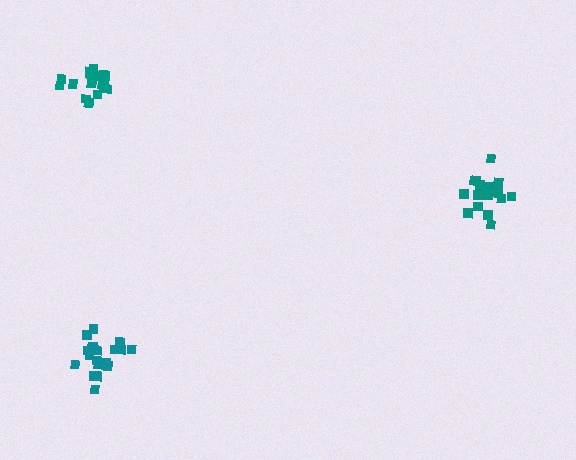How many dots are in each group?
Group 1: 17 dots, Group 2: 19 dots, Group 3: 18 dots (54 total).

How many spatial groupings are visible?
There are 3 spatial groupings.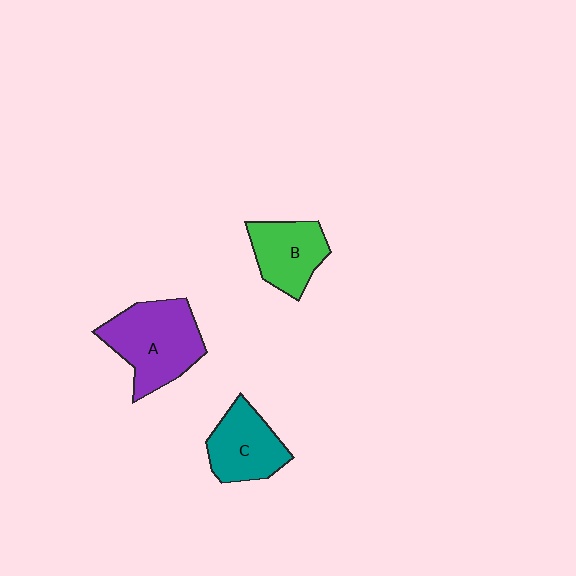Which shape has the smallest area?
Shape B (green).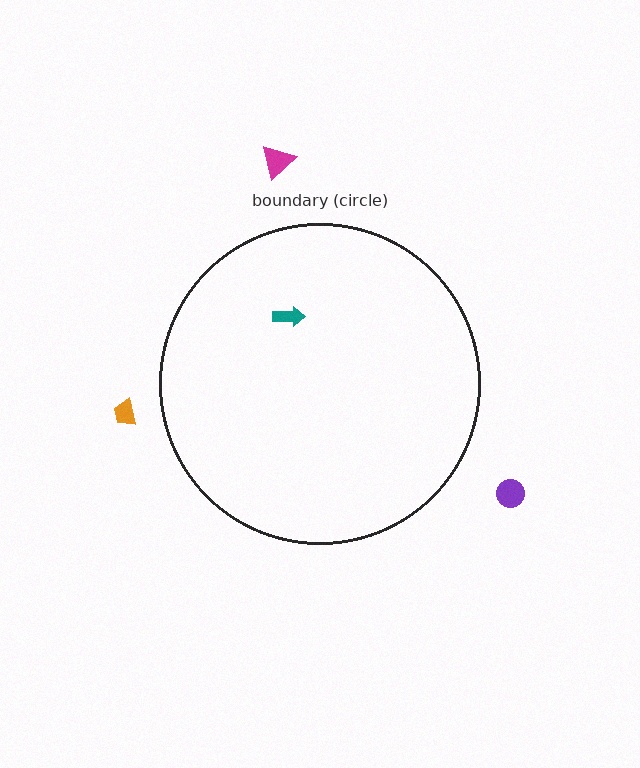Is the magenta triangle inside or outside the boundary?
Outside.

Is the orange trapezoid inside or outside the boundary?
Outside.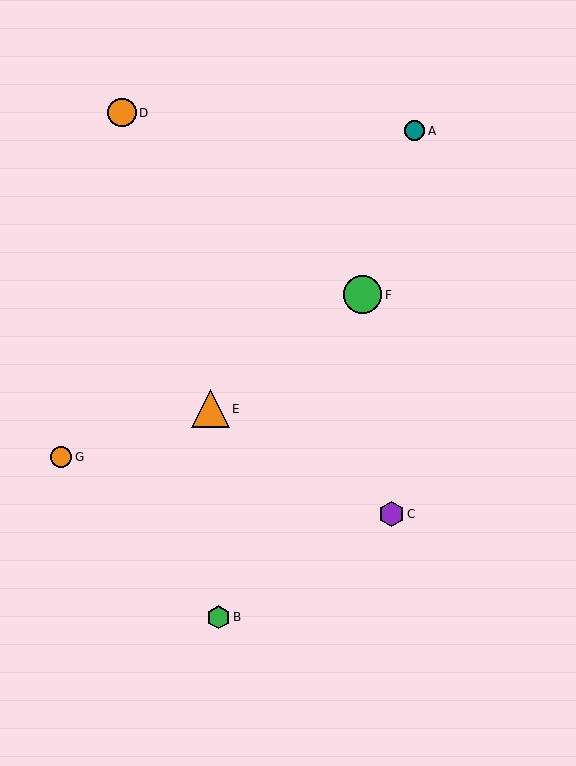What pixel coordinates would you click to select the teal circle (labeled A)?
Click at (415, 131) to select the teal circle A.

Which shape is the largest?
The green circle (labeled F) is the largest.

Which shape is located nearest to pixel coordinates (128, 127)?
The orange circle (labeled D) at (122, 113) is nearest to that location.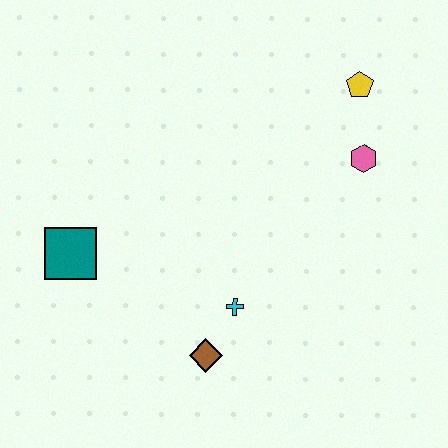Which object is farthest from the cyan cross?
The yellow pentagon is farthest from the cyan cross.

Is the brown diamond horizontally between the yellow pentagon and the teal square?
Yes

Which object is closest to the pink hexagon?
The yellow pentagon is closest to the pink hexagon.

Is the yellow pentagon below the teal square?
No